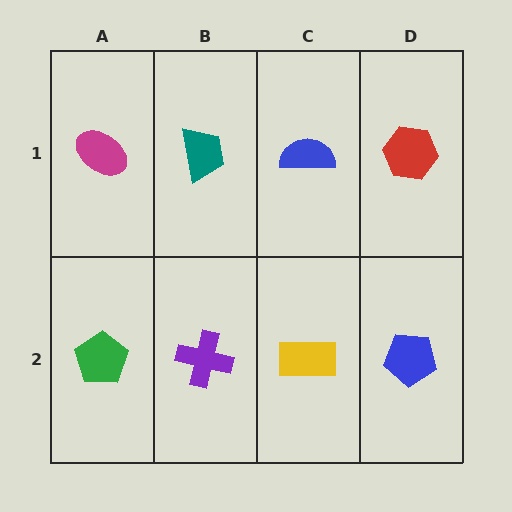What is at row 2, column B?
A purple cross.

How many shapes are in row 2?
4 shapes.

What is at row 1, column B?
A teal trapezoid.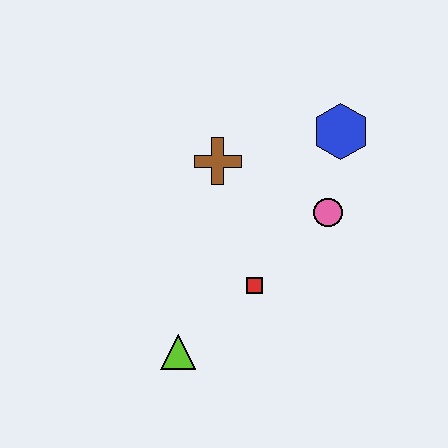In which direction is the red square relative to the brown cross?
The red square is below the brown cross.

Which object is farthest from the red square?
The blue hexagon is farthest from the red square.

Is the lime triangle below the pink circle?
Yes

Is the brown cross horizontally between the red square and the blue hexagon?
No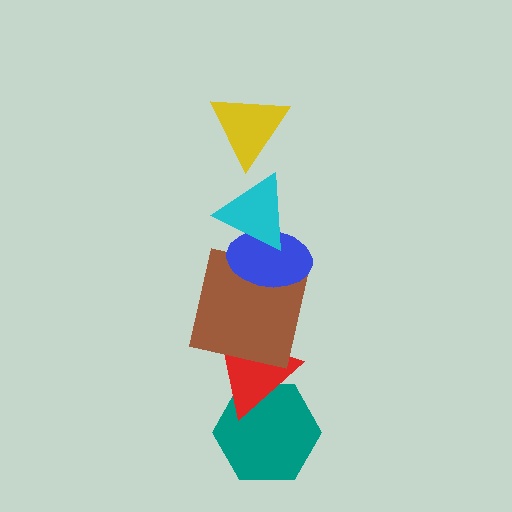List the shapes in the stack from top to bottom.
From top to bottom: the yellow triangle, the cyan triangle, the blue ellipse, the brown square, the red triangle, the teal hexagon.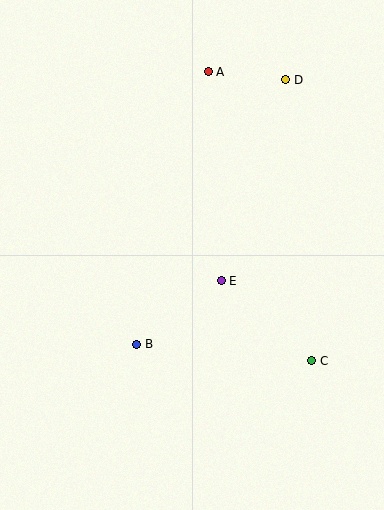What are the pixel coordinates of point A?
Point A is at (208, 72).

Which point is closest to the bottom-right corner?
Point C is closest to the bottom-right corner.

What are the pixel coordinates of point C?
Point C is at (312, 361).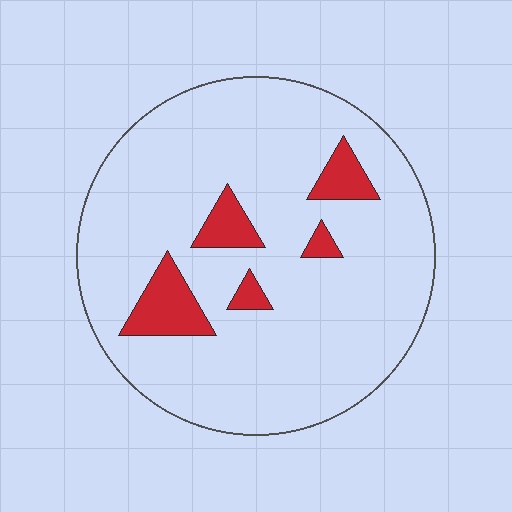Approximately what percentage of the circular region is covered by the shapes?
Approximately 10%.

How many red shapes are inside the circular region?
5.